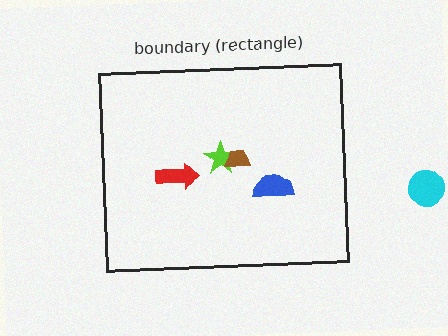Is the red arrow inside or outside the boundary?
Inside.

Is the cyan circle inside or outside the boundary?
Outside.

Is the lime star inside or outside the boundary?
Inside.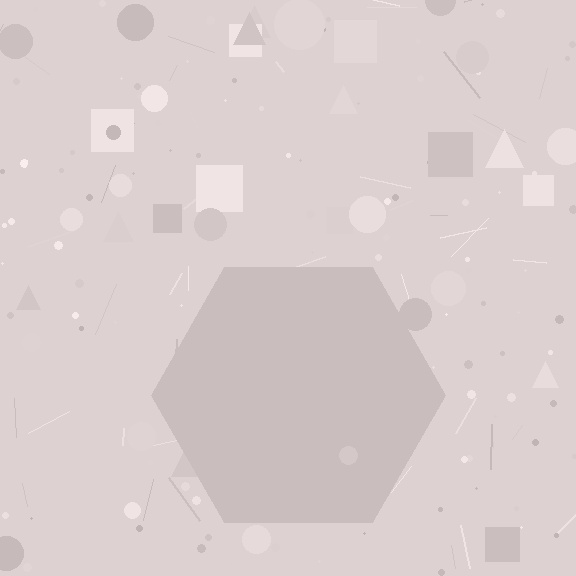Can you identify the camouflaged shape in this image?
The camouflaged shape is a hexagon.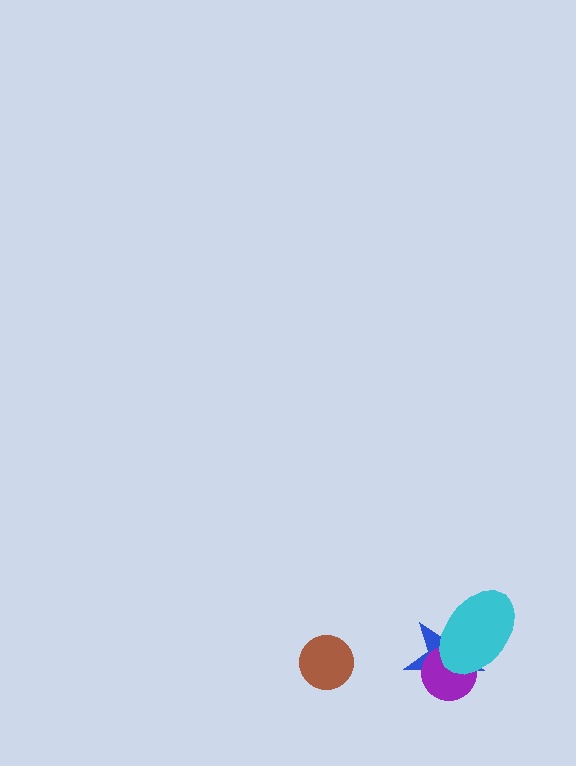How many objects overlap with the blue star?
2 objects overlap with the blue star.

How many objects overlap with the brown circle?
0 objects overlap with the brown circle.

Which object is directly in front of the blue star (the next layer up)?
The purple circle is directly in front of the blue star.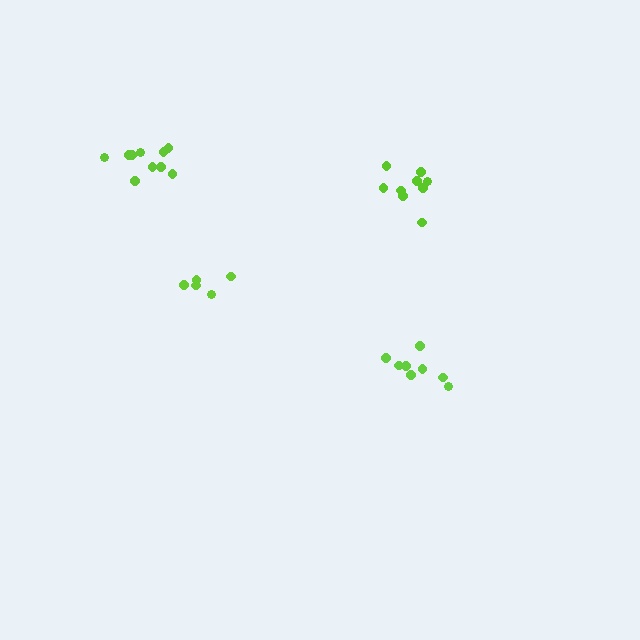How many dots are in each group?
Group 1: 8 dots, Group 2: 10 dots, Group 3: 5 dots, Group 4: 9 dots (32 total).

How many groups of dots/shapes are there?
There are 4 groups.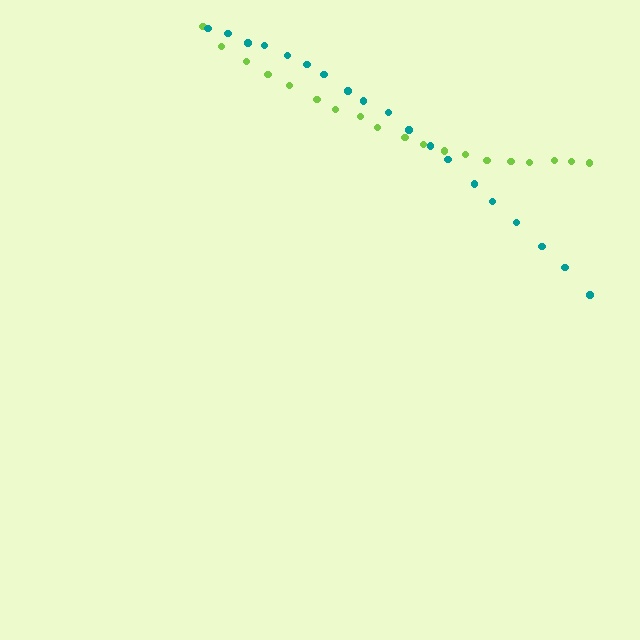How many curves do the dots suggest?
There are 2 distinct paths.